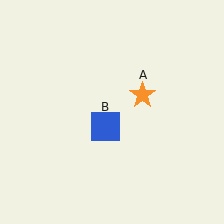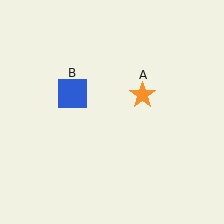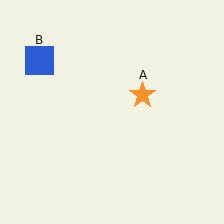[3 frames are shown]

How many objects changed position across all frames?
1 object changed position: blue square (object B).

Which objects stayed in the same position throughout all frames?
Orange star (object A) remained stationary.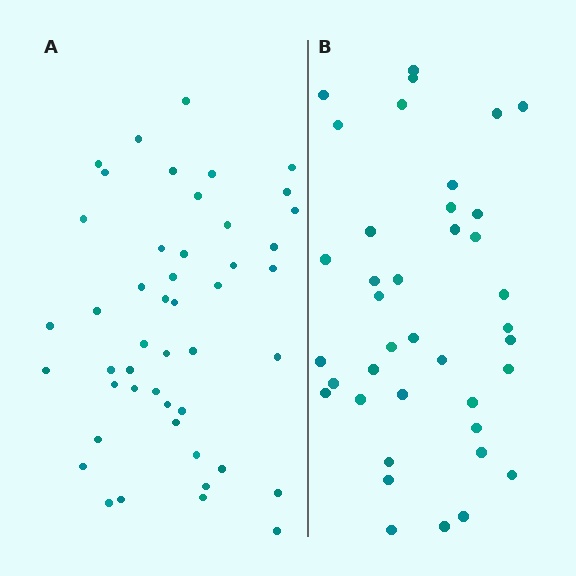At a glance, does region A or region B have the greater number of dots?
Region A (the left region) has more dots.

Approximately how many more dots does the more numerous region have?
Region A has roughly 8 or so more dots than region B.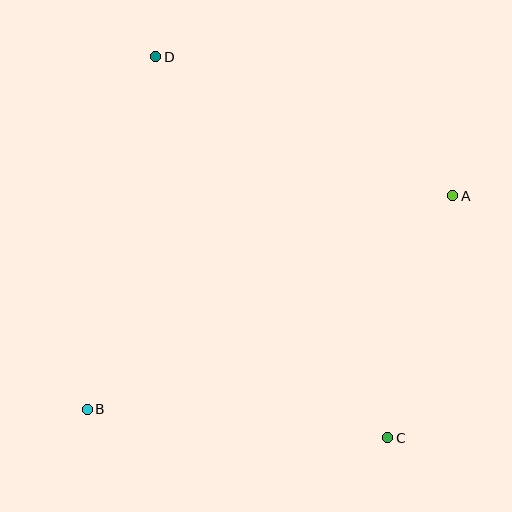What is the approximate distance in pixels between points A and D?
The distance between A and D is approximately 328 pixels.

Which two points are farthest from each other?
Points C and D are farthest from each other.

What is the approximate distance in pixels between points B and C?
The distance between B and C is approximately 302 pixels.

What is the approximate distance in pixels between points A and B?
The distance between A and B is approximately 423 pixels.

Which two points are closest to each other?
Points A and C are closest to each other.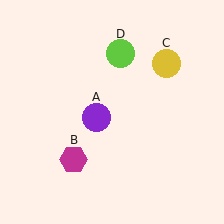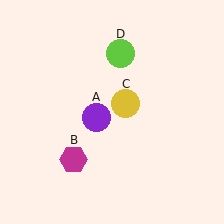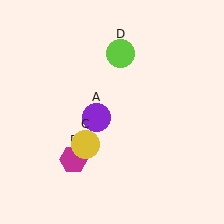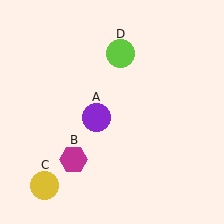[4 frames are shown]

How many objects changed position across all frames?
1 object changed position: yellow circle (object C).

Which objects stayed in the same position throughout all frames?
Purple circle (object A) and magenta hexagon (object B) and lime circle (object D) remained stationary.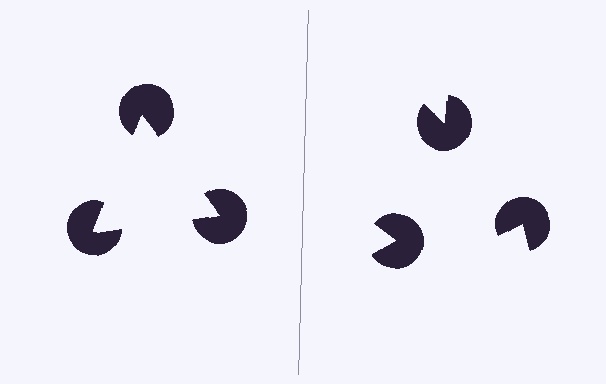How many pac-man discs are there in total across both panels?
6 — 3 on each side.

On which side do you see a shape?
An illusory triangle appears on the left side. On the right side the wedge cuts are rotated, so no coherent shape forms.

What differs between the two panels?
The pac-man discs are positioned identically on both sides; only the wedge orientations differ. On the left they align to a triangle; on the right they are misaligned.